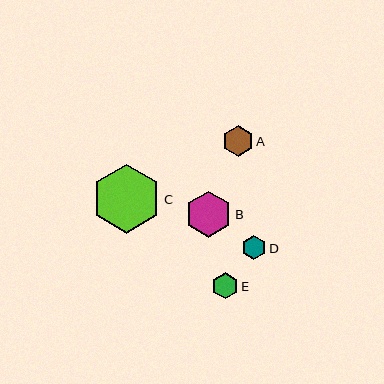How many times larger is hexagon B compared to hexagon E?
Hexagon B is approximately 1.7 times the size of hexagon E.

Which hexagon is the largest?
Hexagon C is the largest with a size of approximately 69 pixels.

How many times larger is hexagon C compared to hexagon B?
Hexagon C is approximately 1.5 times the size of hexagon B.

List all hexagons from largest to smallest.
From largest to smallest: C, B, A, E, D.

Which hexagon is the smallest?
Hexagon D is the smallest with a size of approximately 24 pixels.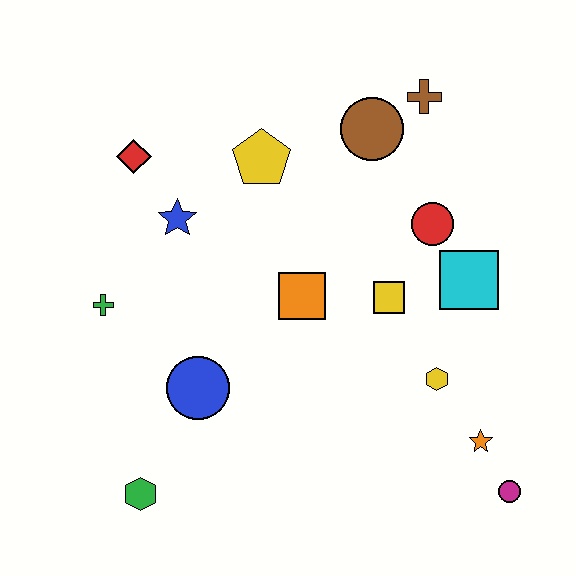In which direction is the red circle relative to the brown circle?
The red circle is below the brown circle.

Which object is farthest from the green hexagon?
The brown cross is farthest from the green hexagon.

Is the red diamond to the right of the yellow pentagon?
No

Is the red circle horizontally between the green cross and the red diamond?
No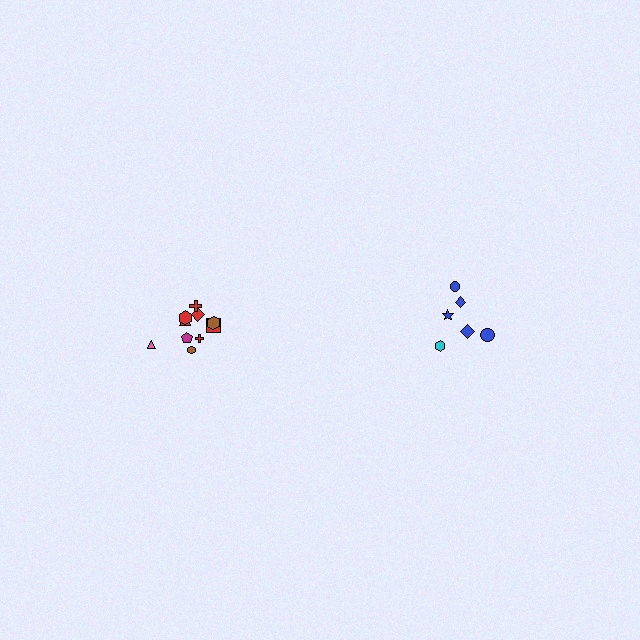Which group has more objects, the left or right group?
The left group.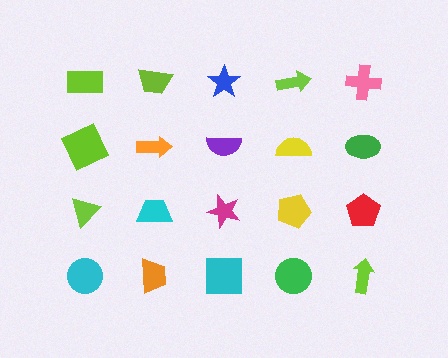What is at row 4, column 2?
An orange trapezoid.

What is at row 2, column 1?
A lime square.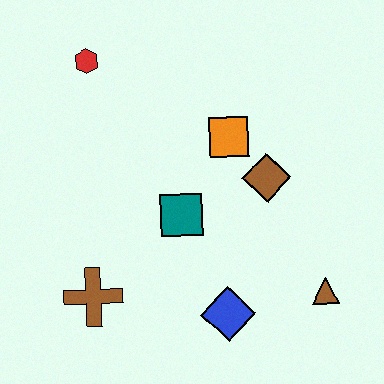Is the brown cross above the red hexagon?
No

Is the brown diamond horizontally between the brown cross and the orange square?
No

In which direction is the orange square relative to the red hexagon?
The orange square is to the right of the red hexagon.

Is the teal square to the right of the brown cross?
Yes